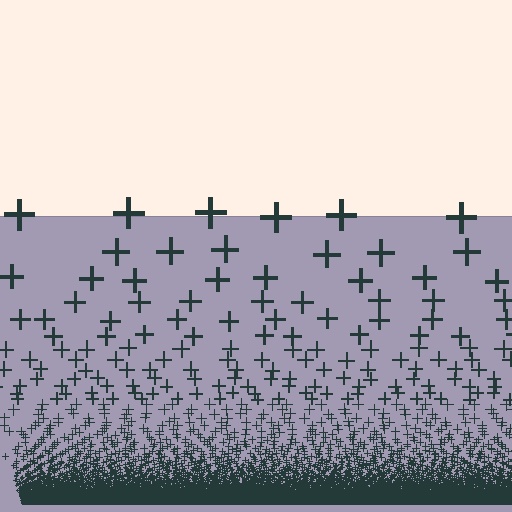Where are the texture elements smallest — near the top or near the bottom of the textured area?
Near the bottom.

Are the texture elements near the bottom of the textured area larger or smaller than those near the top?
Smaller. The gradient is inverted — elements near the bottom are smaller and denser.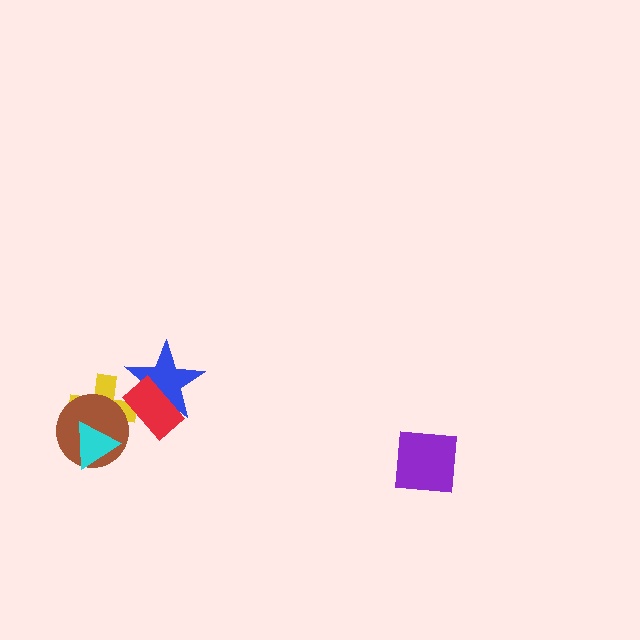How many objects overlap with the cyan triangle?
2 objects overlap with the cyan triangle.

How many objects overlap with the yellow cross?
4 objects overlap with the yellow cross.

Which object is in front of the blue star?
The red rectangle is in front of the blue star.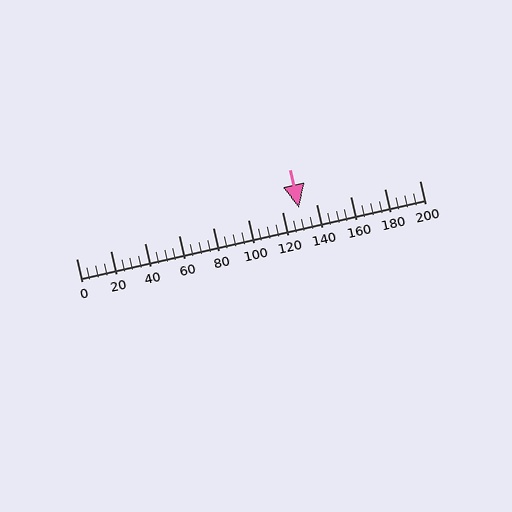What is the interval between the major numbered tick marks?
The major tick marks are spaced 20 units apart.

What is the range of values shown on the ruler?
The ruler shows values from 0 to 200.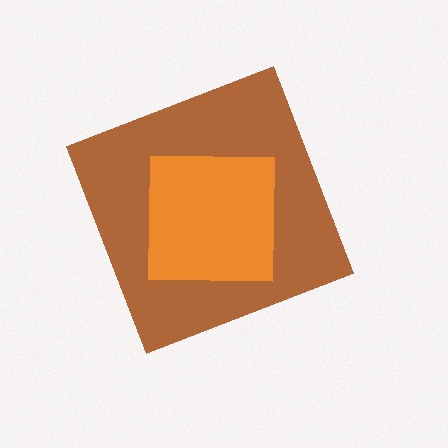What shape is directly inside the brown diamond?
The orange square.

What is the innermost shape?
The orange square.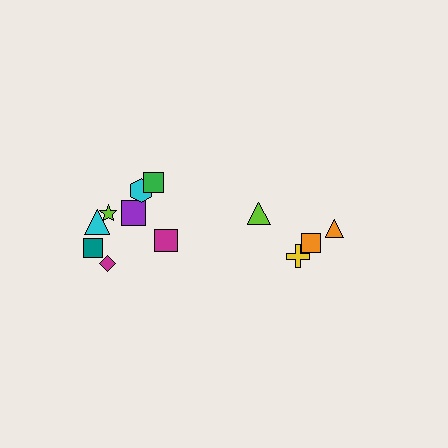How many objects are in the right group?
There are 4 objects.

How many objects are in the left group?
There are 8 objects.